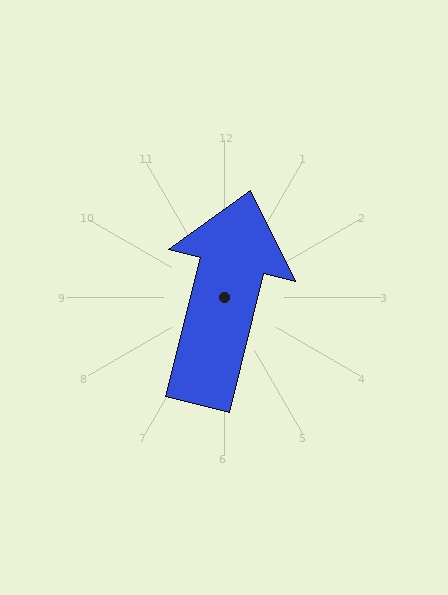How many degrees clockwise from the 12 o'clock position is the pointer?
Approximately 14 degrees.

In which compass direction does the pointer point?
North.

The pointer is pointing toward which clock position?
Roughly 12 o'clock.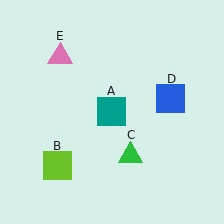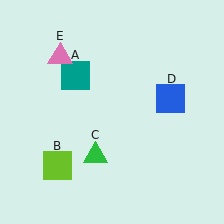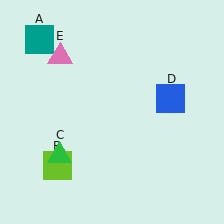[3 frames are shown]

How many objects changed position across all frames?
2 objects changed position: teal square (object A), green triangle (object C).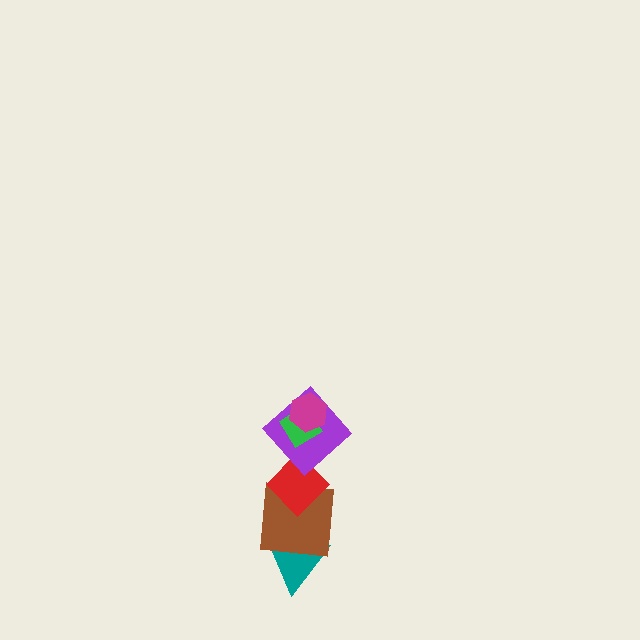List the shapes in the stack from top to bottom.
From top to bottom: the magenta hexagon, the green diamond, the purple diamond, the red diamond, the brown square, the teal triangle.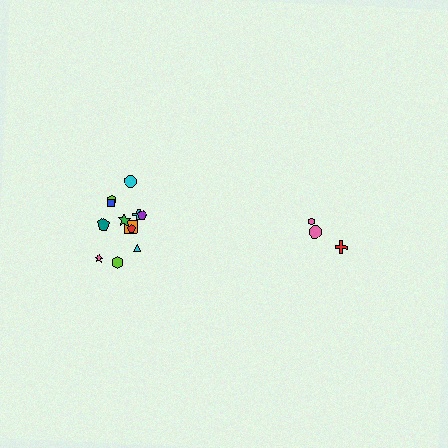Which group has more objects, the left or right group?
The left group.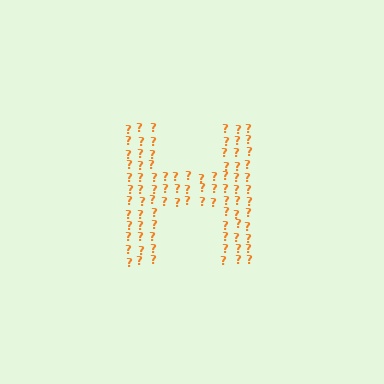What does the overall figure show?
The overall figure shows the letter H.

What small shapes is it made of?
It is made of small question marks.